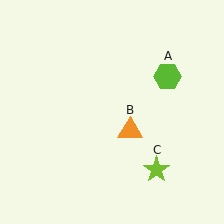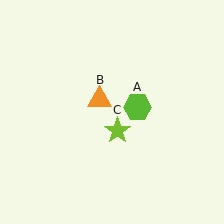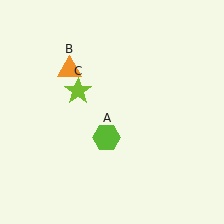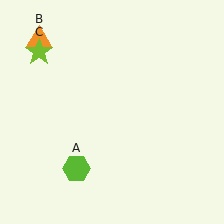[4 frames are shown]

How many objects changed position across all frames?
3 objects changed position: lime hexagon (object A), orange triangle (object B), lime star (object C).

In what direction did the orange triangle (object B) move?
The orange triangle (object B) moved up and to the left.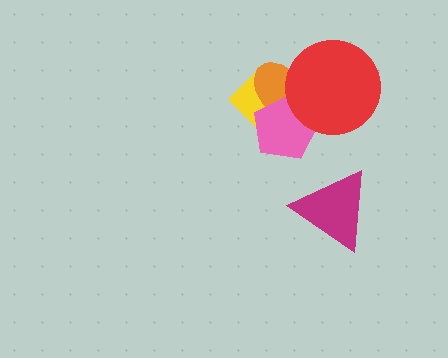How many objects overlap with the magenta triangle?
0 objects overlap with the magenta triangle.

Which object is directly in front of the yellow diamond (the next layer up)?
The orange ellipse is directly in front of the yellow diamond.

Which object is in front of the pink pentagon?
The red circle is in front of the pink pentagon.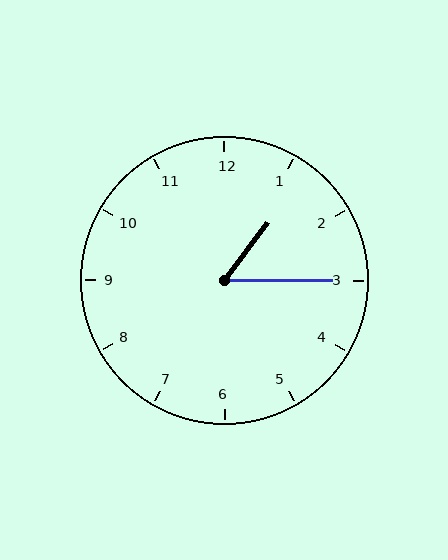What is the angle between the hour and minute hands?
Approximately 52 degrees.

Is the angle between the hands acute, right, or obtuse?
It is acute.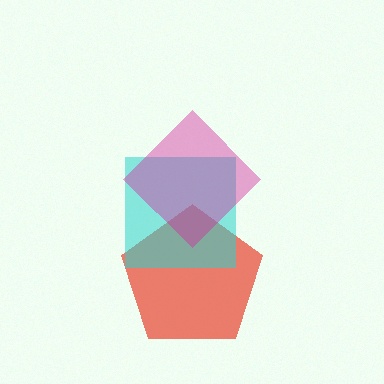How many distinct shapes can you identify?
There are 3 distinct shapes: a red pentagon, a cyan square, a magenta diamond.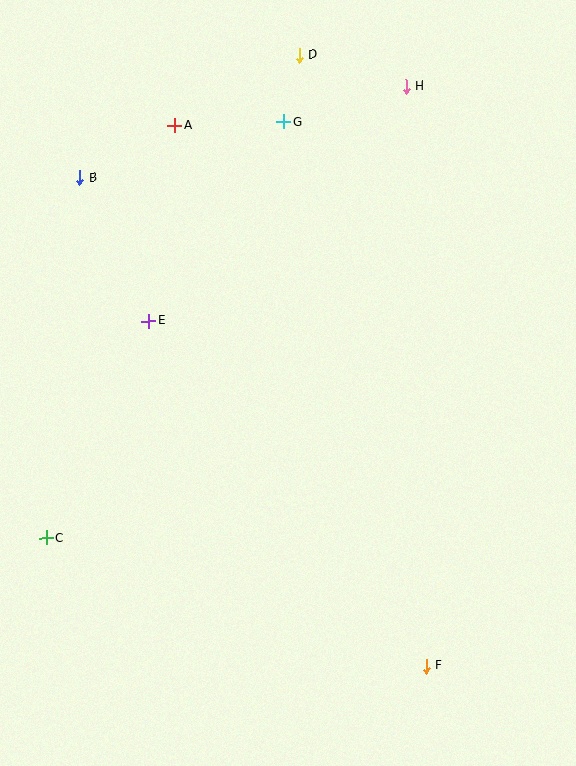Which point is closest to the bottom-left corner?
Point C is closest to the bottom-left corner.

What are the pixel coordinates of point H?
Point H is at (406, 86).